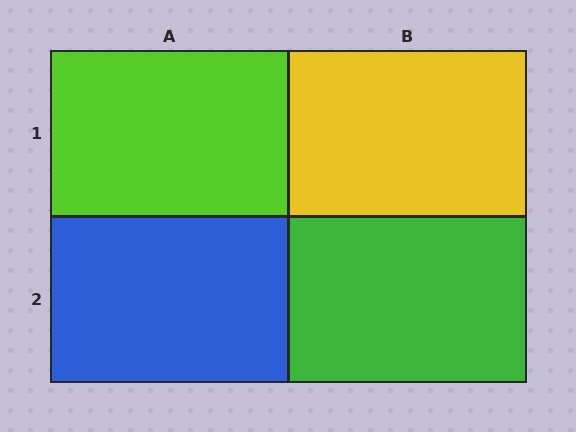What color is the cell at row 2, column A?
Blue.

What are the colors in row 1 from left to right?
Lime, yellow.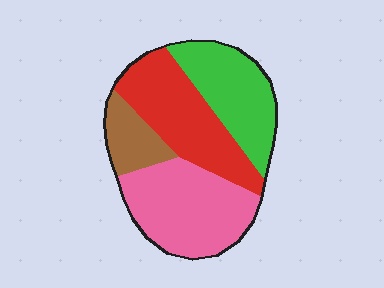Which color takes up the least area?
Brown, at roughly 10%.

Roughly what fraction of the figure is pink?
Pink takes up between a sixth and a third of the figure.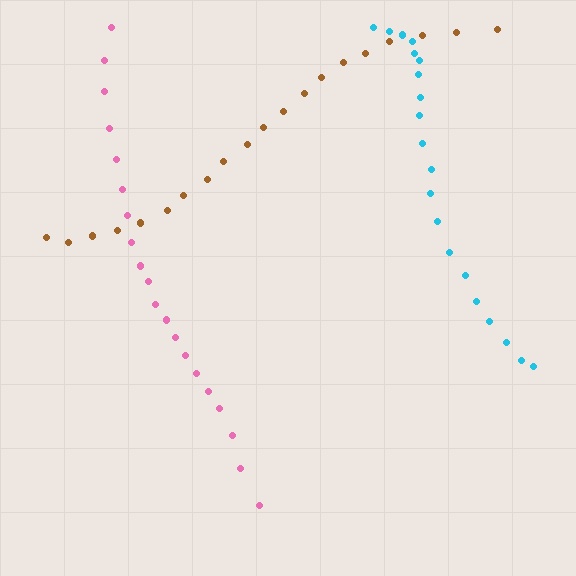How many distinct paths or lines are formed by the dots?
There are 3 distinct paths.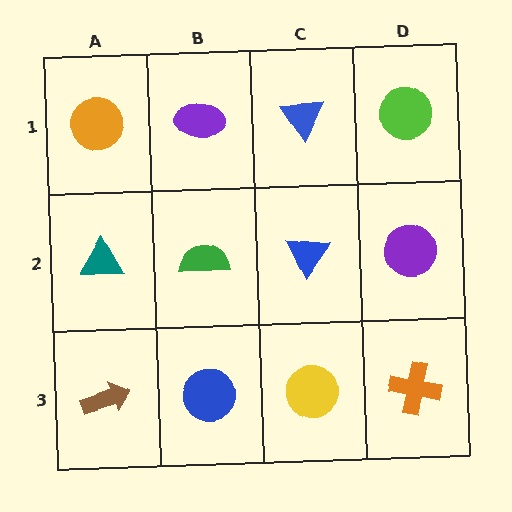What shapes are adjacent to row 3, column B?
A green semicircle (row 2, column B), a brown arrow (row 3, column A), a yellow circle (row 3, column C).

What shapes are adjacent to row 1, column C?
A blue triangle (row 2, column C), a purple ellipse (row 1, column B), a lime circle (row 1, column D).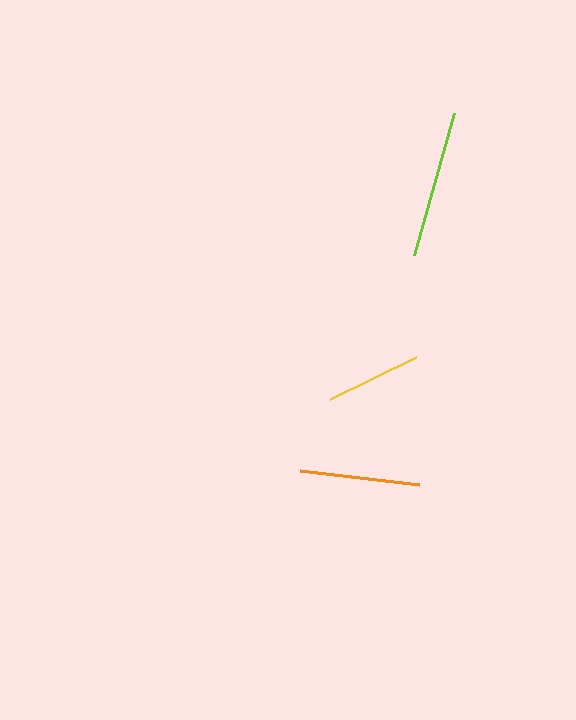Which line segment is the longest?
The lime line is the longest at approximately 147 pixels.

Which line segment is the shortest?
The yellow line is the shortest at approximately 96 pixels.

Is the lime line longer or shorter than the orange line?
The lime line is longer than the orange line.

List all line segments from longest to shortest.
From longest to shortest: lime, orange, yellow.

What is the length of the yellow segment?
The yellow segment is approximately 96 pixels long.